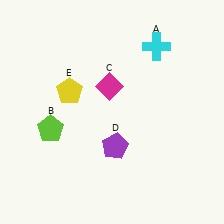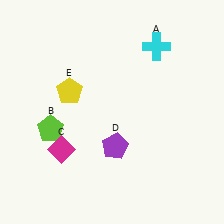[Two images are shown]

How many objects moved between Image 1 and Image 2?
1 object moved between the two images.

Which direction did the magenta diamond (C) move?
The magenta diamond (C) moved down.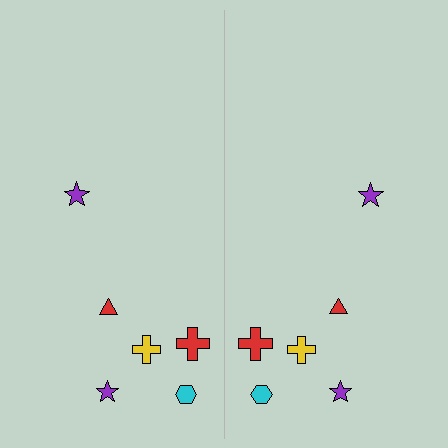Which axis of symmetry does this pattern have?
The pattern has a vertical axis of symmetry running through the center of the image.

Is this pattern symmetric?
Yes, this pattern has bilateral (reflection) symmetry.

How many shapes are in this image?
There are 12 shapes in this image.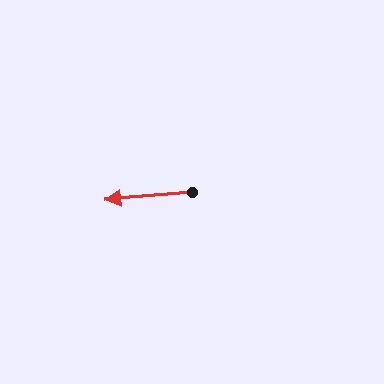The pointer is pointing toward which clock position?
Roughly 9 o'clock.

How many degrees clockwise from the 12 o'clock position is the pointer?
Approximately 265 degrees.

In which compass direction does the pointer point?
West.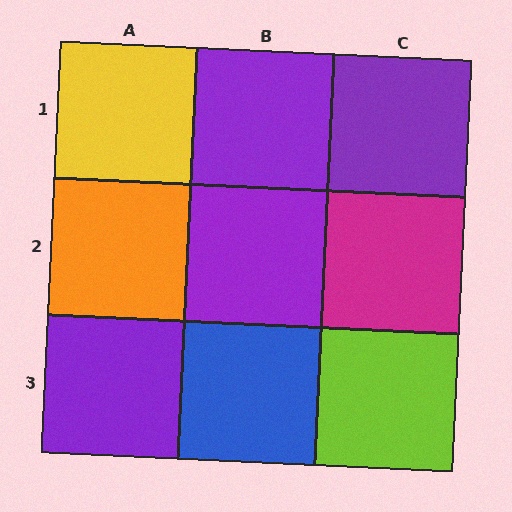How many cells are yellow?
1 cell is yellow.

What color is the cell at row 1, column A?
Yellow.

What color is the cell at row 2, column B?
Purple.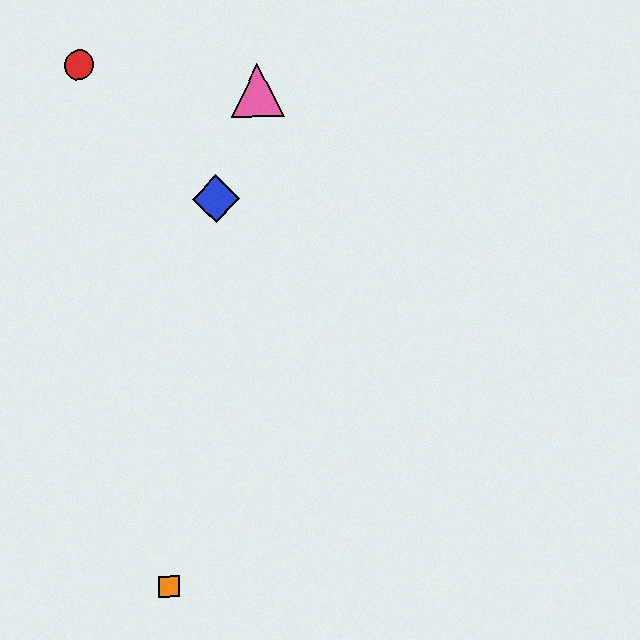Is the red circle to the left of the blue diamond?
Yes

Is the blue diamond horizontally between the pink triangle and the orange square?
Yes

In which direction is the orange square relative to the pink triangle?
The orange square is below the pink triangle.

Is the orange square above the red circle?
No